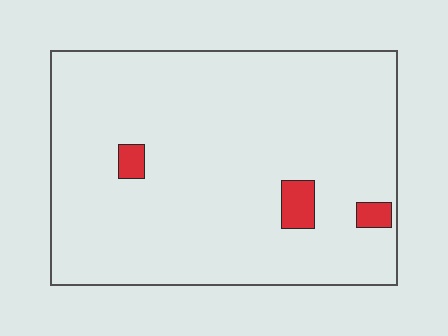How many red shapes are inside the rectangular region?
3.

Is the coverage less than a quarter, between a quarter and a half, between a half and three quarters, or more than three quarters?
Less than a quarter.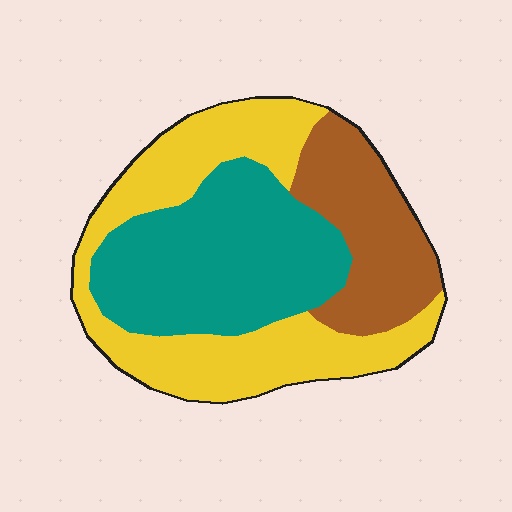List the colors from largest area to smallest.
From largest to smallest: yellow, teal, brown.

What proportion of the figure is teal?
Teal covers 37% of the figure.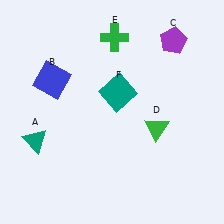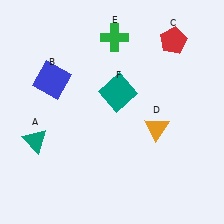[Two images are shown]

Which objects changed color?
C changed from purple to red. D changed from green to orange.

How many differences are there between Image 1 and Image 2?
There are 2 differences between the two images.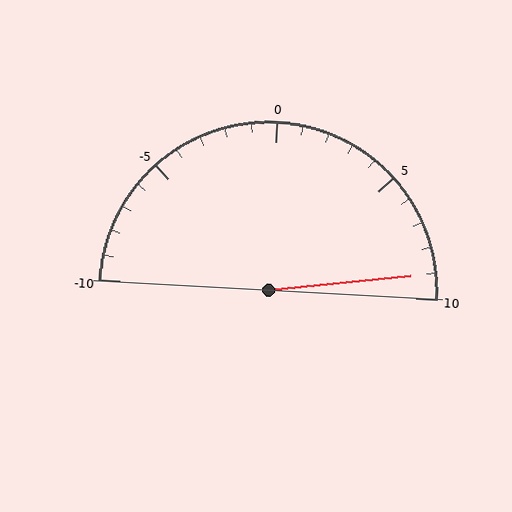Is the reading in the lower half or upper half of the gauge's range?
The reading is in the upper half of the range (-10 to 10).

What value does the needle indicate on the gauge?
The needle indicates approximately 9.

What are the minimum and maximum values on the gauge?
The gauge ranges from -10 to 10.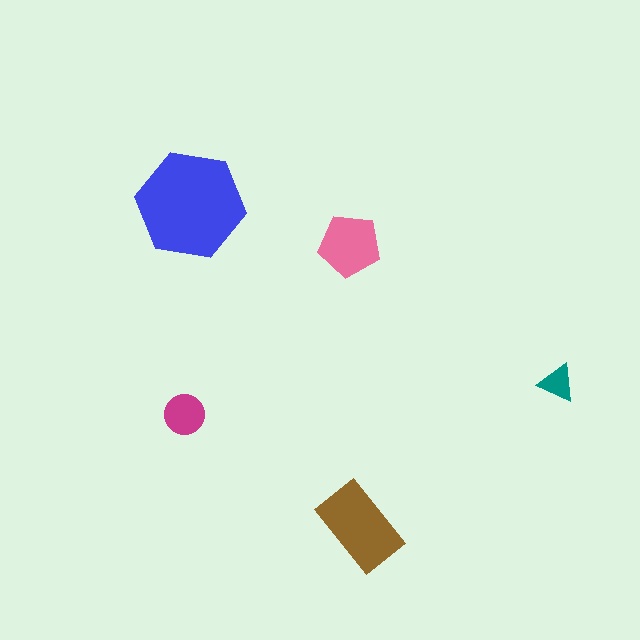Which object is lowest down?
The brown rectangle is bottommost.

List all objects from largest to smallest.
The blue hexagon, the brown rectangle, the pink pentagon, the magenta circle, the teal triangle.